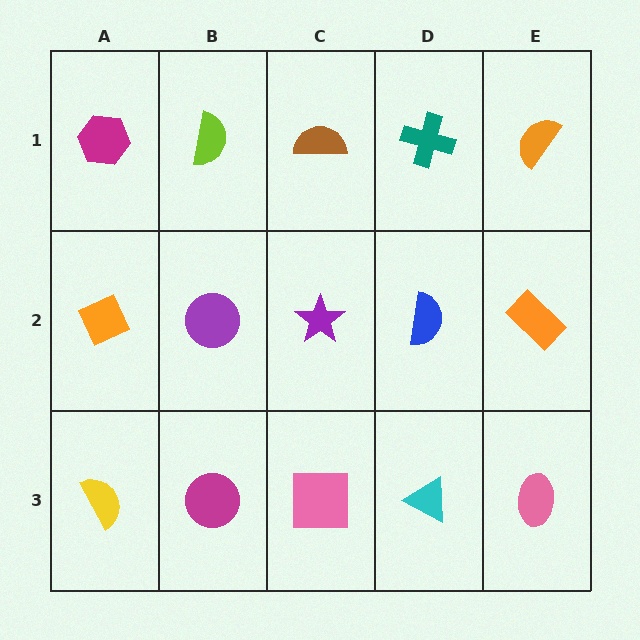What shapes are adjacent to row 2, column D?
A teal cross (row 1, column D), a cyan triangle (row 3, column D), a purple star (row 2, column C), an orange rectangle (row 2, column E).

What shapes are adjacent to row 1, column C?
A purple star (row 2, column C), a lime semicircle (row 1, column B), a teal cross (row 1, column D).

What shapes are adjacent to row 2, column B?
A lime semicircle (row 1, column B), a magenta circle (row 3, column B), an orange diamond (row 2, column A), a purple star (row 2, column C).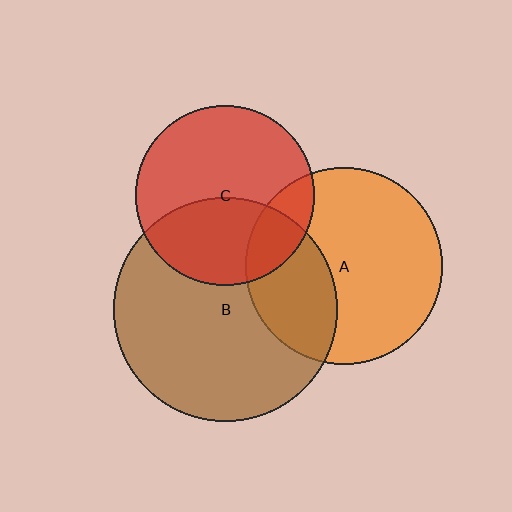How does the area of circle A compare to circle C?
Approximately 1.2 times.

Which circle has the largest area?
Circle B (brown).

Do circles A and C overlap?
Yes.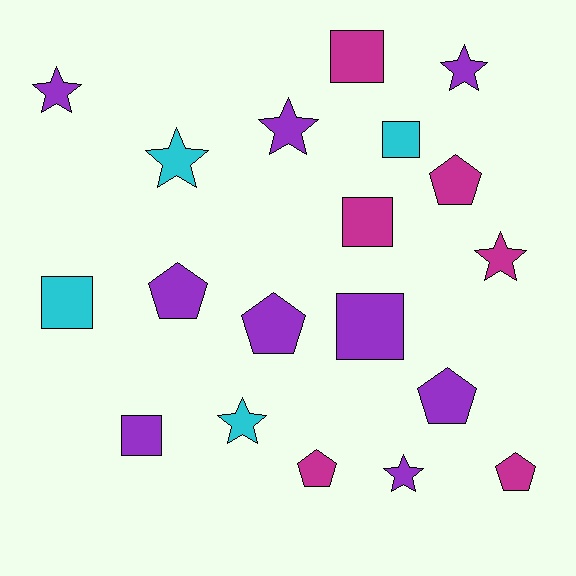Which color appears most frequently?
Purple, with 9 objects.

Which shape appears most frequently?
Star, with 7 objects.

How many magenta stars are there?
There is 1 magenta star.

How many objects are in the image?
There are 19 objects.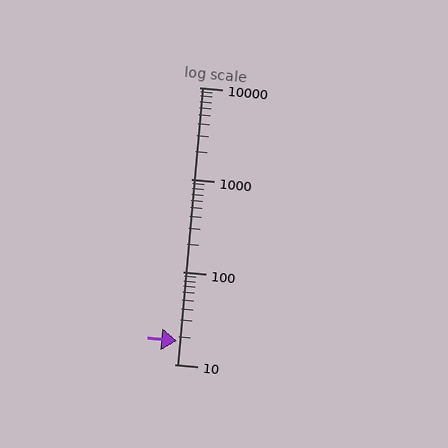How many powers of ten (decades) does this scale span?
The scale spans 3 decades, from 10 to 10000.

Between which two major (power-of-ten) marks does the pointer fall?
The pointer is between 10 and 100.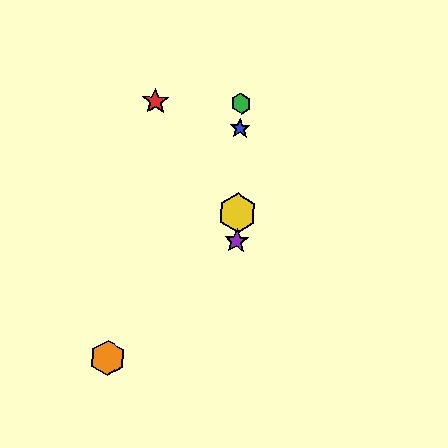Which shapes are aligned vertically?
The blue star, the green hexagon, the yellow hexagon, the purple star are aligned vertically.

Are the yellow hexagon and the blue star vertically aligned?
Yes, both are at x≈237.